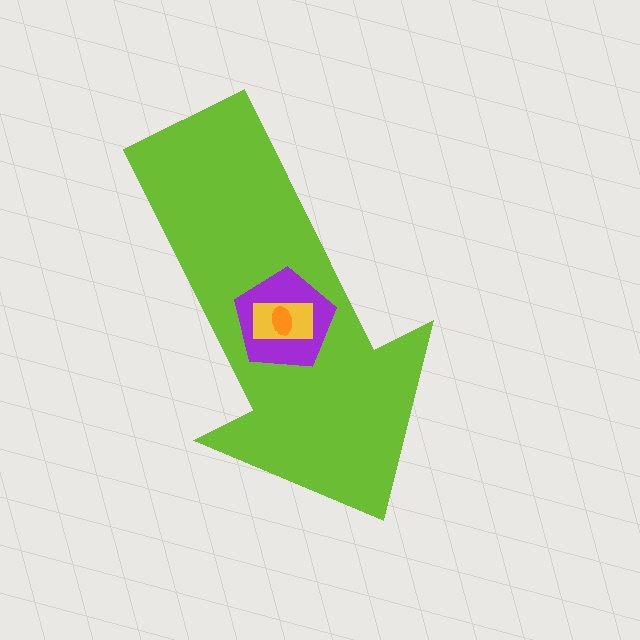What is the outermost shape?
The lime arrow.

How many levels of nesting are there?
4.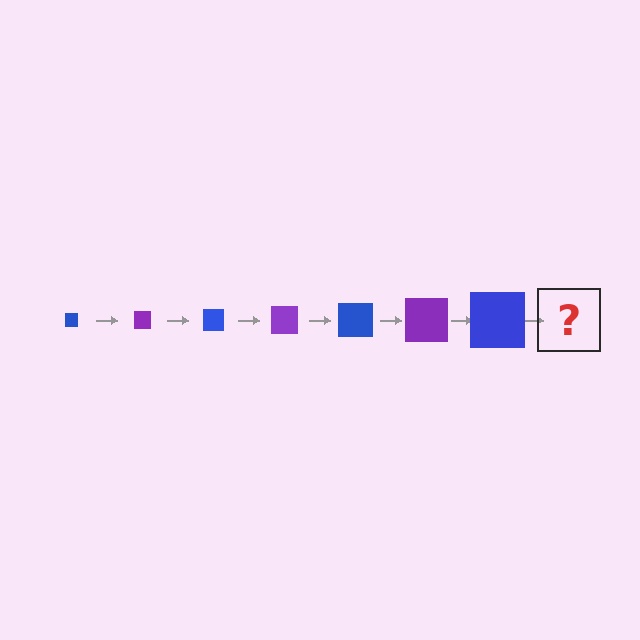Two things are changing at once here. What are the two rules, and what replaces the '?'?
The two rules are that the square grows larger each step and the color cycles through blue and purple. The '?' should be a purple square, larger than the previous one.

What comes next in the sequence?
The next element should be a purple square, larger than the previous one.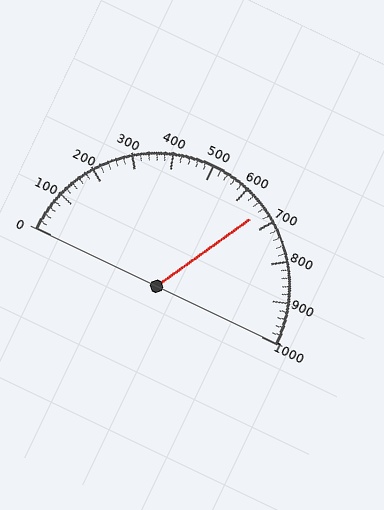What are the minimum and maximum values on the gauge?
The gauge ranges from 0 to 1000.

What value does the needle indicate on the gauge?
The needle indicates approximately 660.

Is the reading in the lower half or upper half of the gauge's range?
The reading is in the upper half of the range (0 to 1000).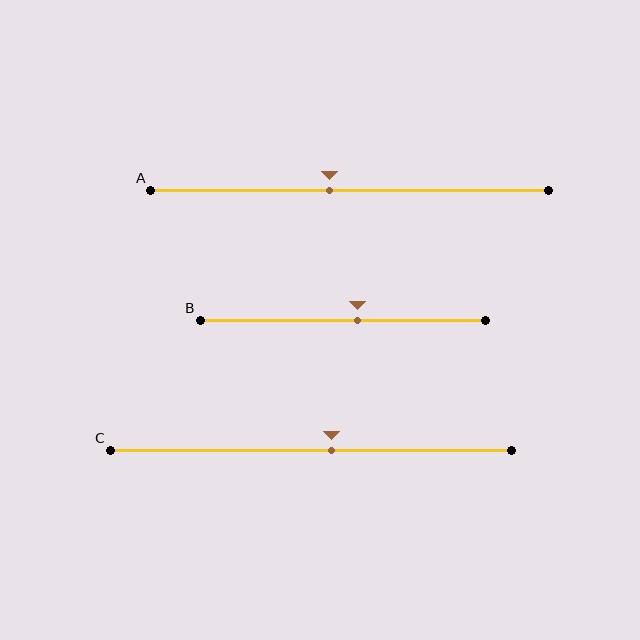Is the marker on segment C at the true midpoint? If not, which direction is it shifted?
No, the marker on segment C is shifted to the right by about 5% of the segment length.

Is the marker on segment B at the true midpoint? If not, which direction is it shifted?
No, the marker on segment B is shifted to the right by about 5% of the segment length.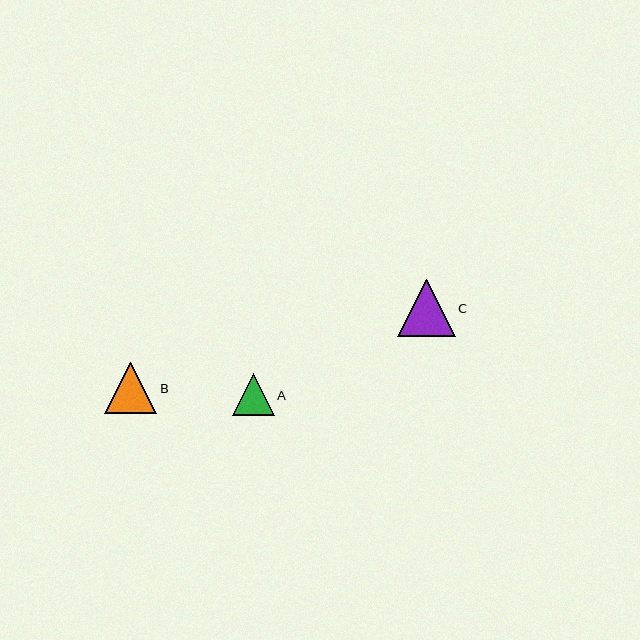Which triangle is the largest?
Triangle C is the largest with a size of approximately 58 pixels.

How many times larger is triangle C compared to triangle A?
Triangle C is approximately 1.4 times the size of triangle A.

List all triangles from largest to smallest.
From largest to smallest: C, B, A.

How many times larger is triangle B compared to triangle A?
Triangle B is approximately 1.2 times the size of triangle A.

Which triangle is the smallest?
Triangle A is the smallest with a size of approximately 42 pixels.